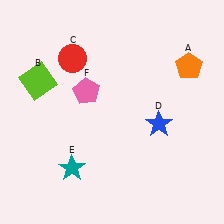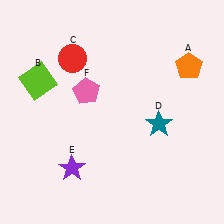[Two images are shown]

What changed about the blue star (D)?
In Image 1, D is blue. In Image 2, it changed to teal.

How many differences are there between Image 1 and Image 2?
There are 2 differences between the two images.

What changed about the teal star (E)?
In Image 1, E is teal. In Image 2, it changed to purple.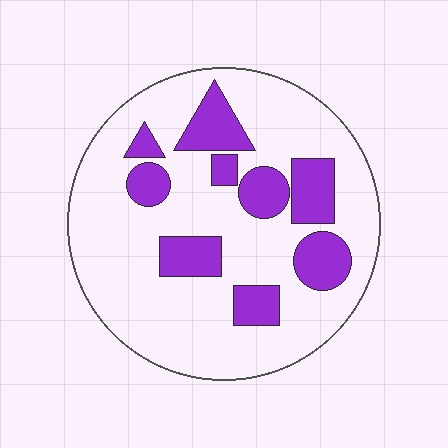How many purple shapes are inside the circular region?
9.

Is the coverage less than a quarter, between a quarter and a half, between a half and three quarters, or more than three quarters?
Less than a quarter.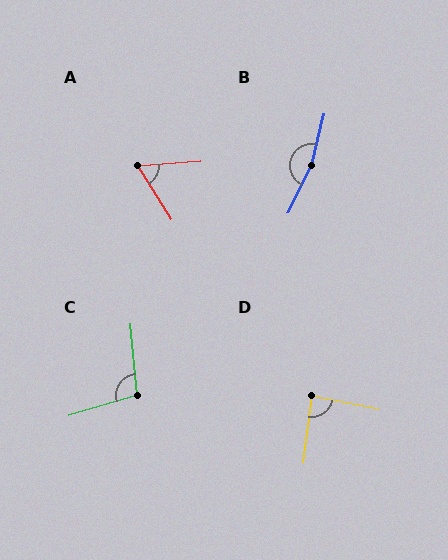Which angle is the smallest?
A, at approximately 63 degrees.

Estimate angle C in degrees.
Approximately 101 degrees.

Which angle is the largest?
B, at approximately 167 degrees.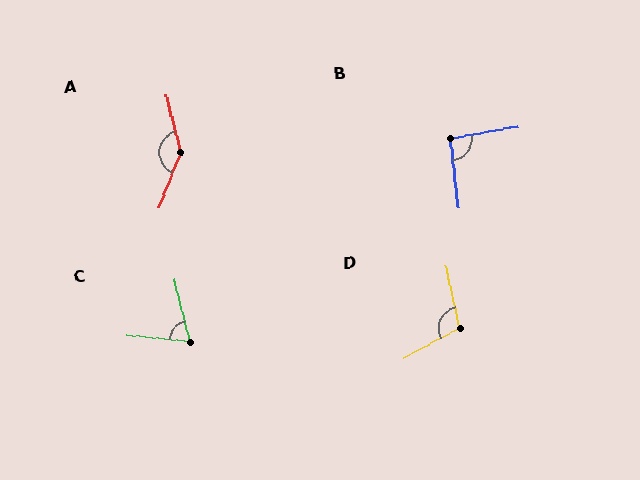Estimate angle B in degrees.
Approximately 93 degrees.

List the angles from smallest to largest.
C (70°), B (93°), D (106°), A (144°).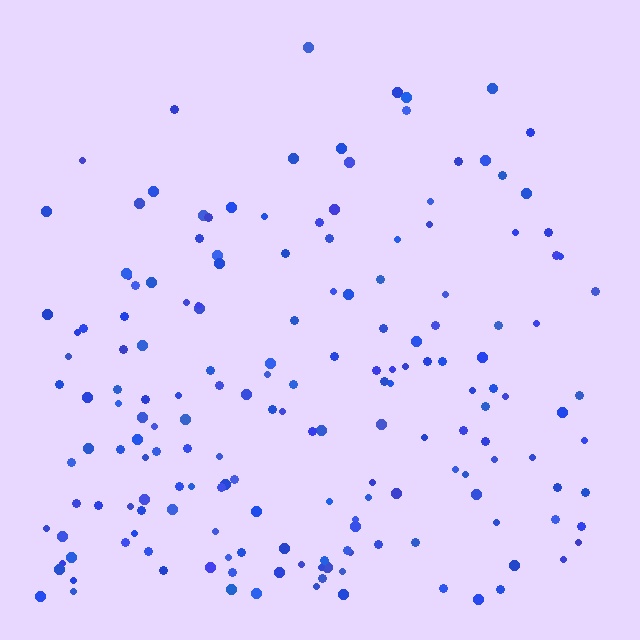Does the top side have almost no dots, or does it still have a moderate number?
Still a moderate number, just noticeably fewer than the bottom.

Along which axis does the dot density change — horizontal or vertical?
Vertical.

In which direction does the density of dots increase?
From top to bottom, with the bottom side densest.